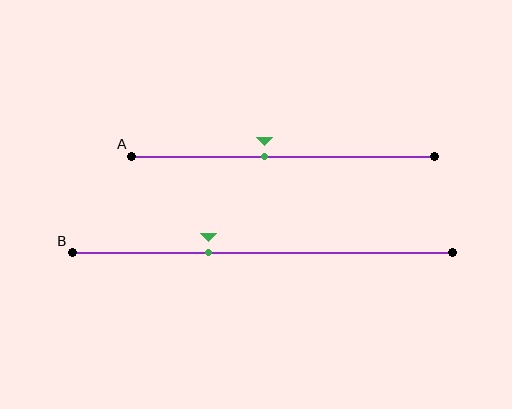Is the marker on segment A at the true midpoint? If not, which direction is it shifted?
No, the marker on segment A is shifted to the left by about 6% of the segment length.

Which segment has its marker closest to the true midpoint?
Segment A has its marker closest to the true midpoint.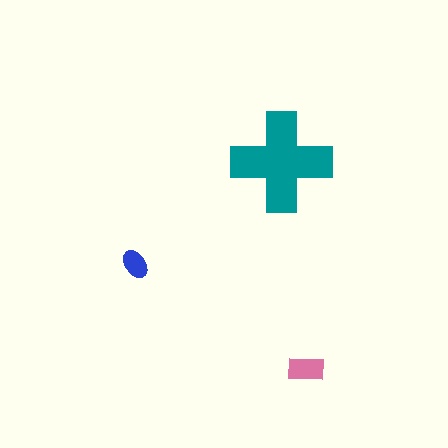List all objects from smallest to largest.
The blue ellipse, the pink rectangle, the teal cross.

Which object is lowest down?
The pink rectangle is bottommost.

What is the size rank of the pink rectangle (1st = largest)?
2nd.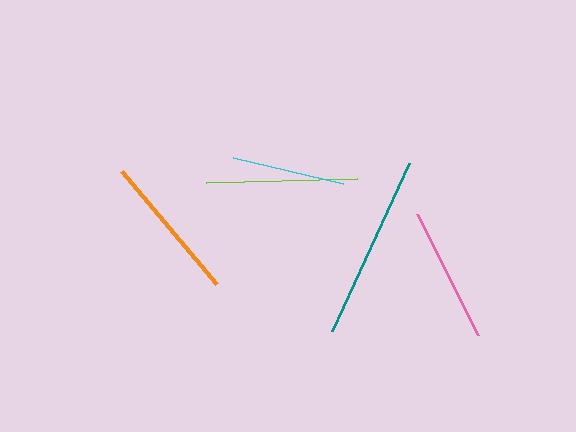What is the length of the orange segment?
The orange segment is approximately 148 pixels long.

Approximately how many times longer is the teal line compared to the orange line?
The teal line is approximately 1.2 times the length of the orange line.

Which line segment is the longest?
The teal line is the longest at approximately 185 pixels.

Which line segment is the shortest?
The cyan line is the shortest at approximately 113 pixels.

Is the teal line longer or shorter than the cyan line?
The teal line is longer than the cyan line.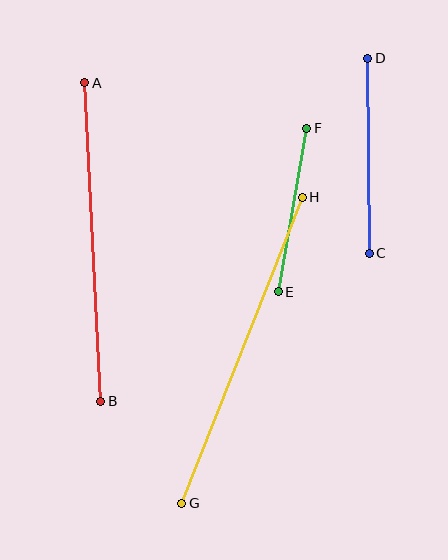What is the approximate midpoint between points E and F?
The midpoint is at approximately (293, 210) pixels.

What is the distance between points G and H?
The distance is approximately 329 pixels.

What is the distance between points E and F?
The distance is approximately 166 pixels.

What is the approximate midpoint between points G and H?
The midpoint is at approximately (242, 350) pixels.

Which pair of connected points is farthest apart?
Points G and H are farthest apart.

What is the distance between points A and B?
The distance is approximately 319 pixels.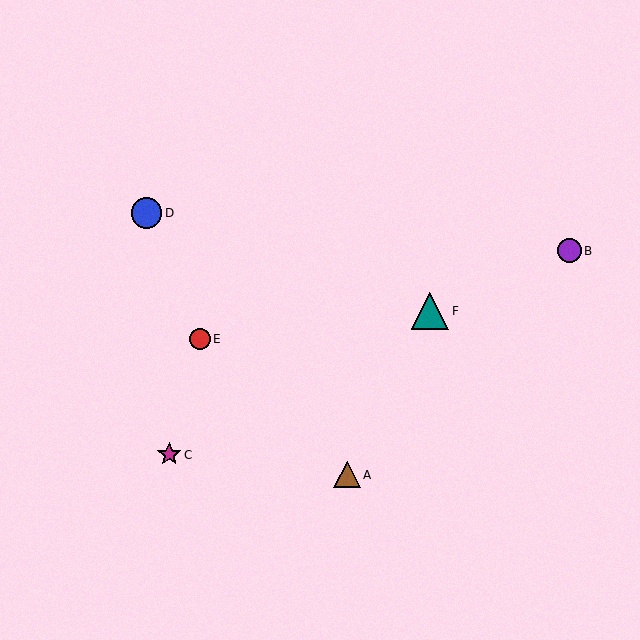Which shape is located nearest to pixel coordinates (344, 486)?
The brown triangle (labeled A) at (347, 475) is nearest to that location.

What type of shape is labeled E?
Shape E is a red circle.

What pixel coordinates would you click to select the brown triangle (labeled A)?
Click at (347, 475) to select the brown triangle A.